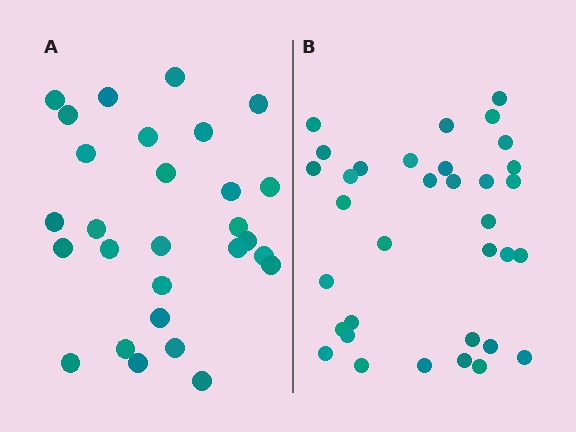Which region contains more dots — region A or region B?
Region B (the right region) has more dots.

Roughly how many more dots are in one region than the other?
Region B has about 6 more dots than region A.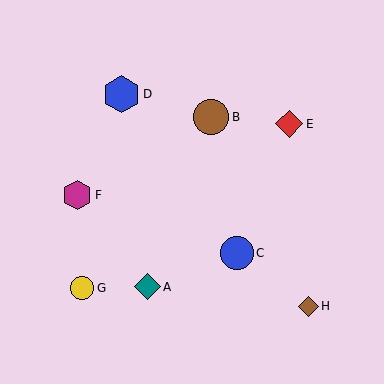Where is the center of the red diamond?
The center of the red diamond is at (289, 124).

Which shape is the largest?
The blue hexagon (labeled D) is the largest.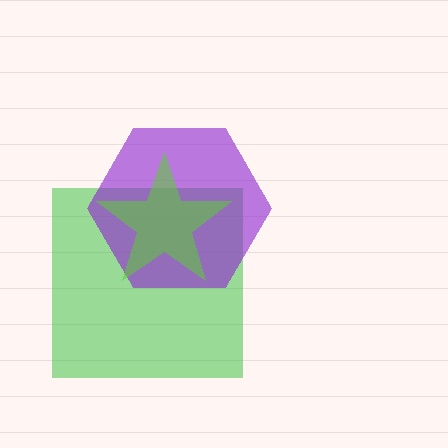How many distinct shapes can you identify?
There are 3 distinct shapes: a green square, a purple hexagon, a lime star.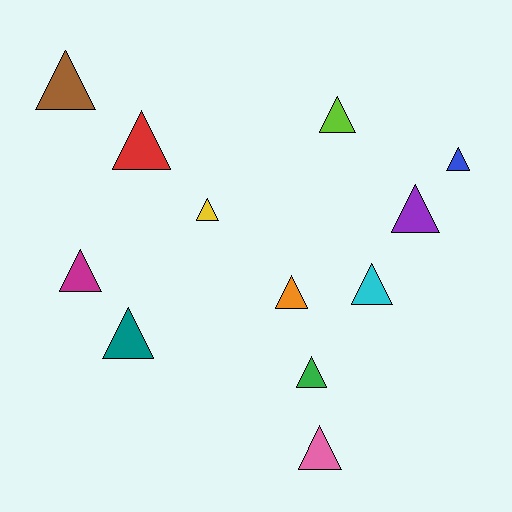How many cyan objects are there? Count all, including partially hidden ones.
There is 1 cyan object.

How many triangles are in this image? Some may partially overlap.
There are 12 triangles.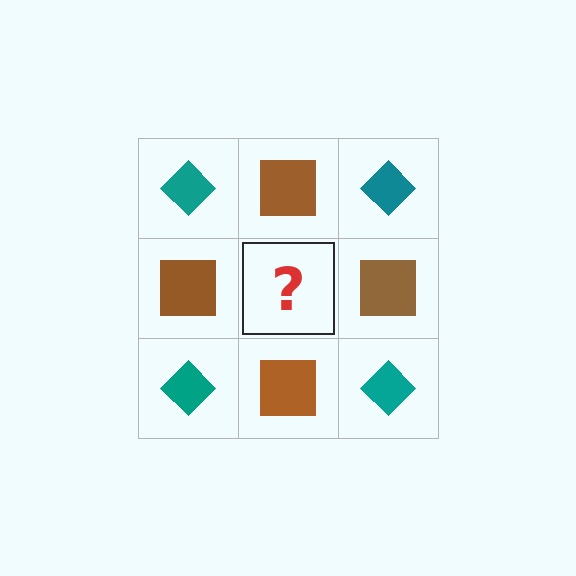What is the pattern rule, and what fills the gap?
The rule is that it alternates teal diamond and brown square in a checkerboard pattern. The gap should be filled with a teal diamond.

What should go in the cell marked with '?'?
The missing cell should contain a teal diamond.